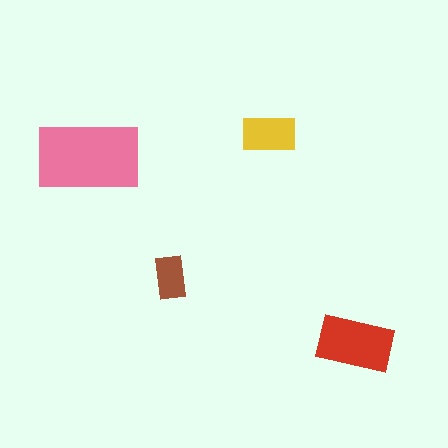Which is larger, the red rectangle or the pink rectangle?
The pink one.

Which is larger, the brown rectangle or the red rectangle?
The red one.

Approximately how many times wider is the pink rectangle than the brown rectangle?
About 2.5 times wider.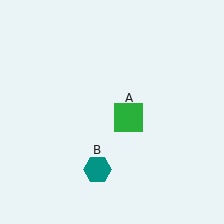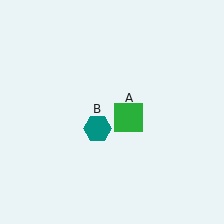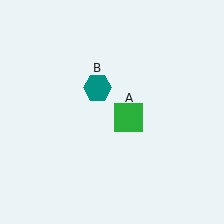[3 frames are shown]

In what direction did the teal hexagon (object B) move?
The teal hexagon (object B) moved up.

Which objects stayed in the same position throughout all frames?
Green square (object A) remained stationary.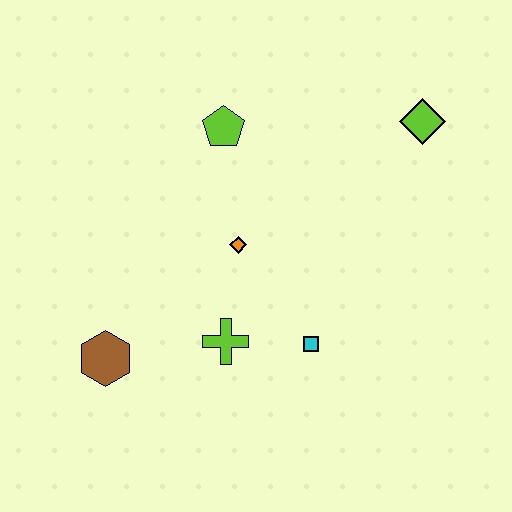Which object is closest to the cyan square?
The lime cross is closest to the cyan square.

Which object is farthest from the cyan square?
The lime diamond is farthest from the cyan square.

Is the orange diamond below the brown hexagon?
No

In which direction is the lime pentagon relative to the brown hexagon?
The lime pentagon is above the brown hexagon.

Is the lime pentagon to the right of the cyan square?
No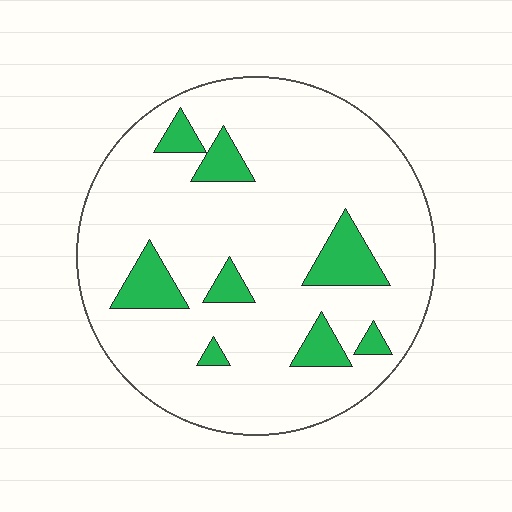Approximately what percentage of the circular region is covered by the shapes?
Approximately 15%.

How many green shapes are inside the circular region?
8.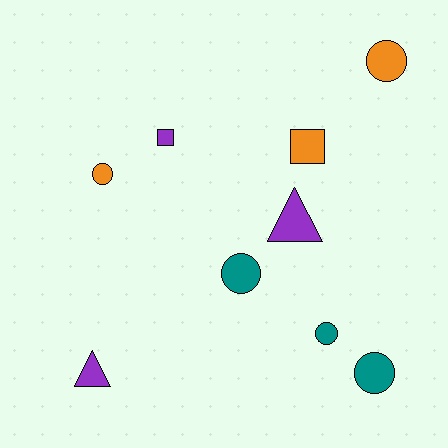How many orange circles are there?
There are 2 orange circles.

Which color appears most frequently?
Orange, with 3 objects.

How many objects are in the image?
There are 9 objects.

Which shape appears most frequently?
Circle, with 5 objects.